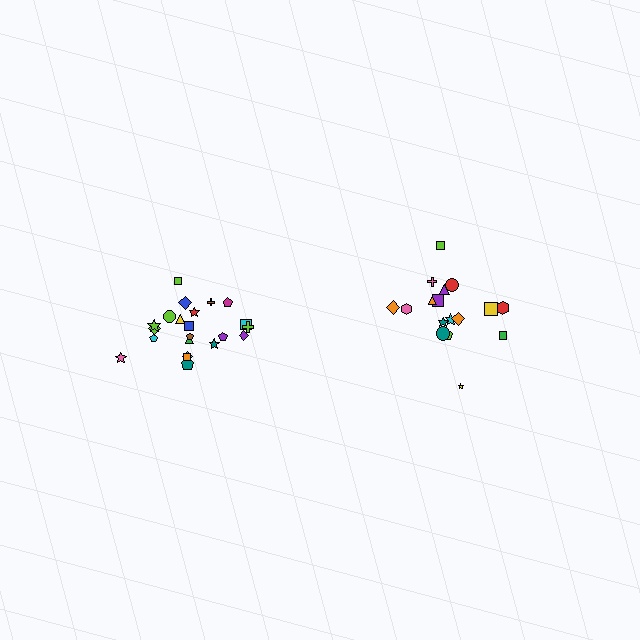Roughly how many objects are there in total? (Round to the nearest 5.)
Roughly 40 objects in total.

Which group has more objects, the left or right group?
The left group.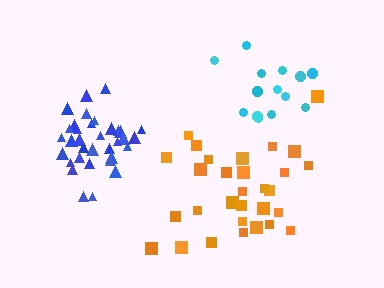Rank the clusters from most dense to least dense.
blue, orange, cyan.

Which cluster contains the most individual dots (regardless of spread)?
Blue (34).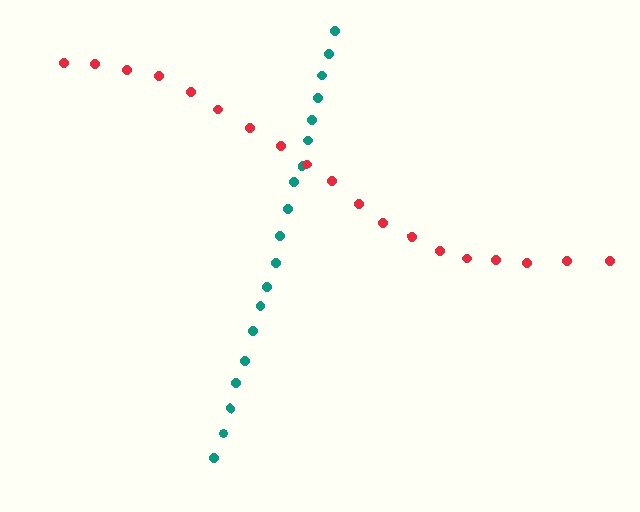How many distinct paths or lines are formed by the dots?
There are 2 distinct paths.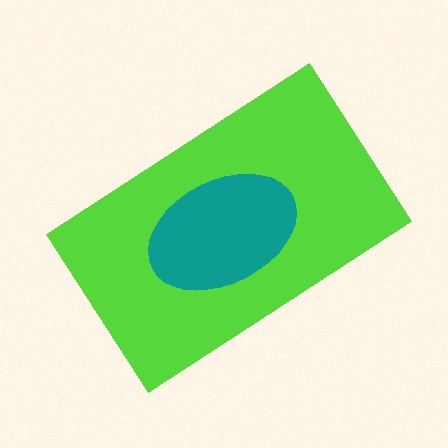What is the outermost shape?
The lime rectangle.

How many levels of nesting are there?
2.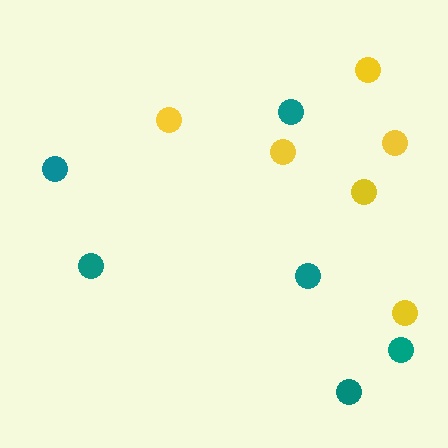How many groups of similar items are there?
There are 2 groups: one group of yellow circles (6) and one group of teal circles (6).